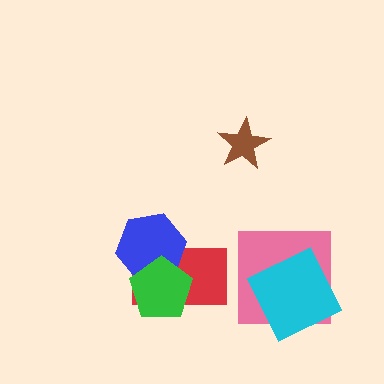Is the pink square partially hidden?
Yes, it is partially covered by another shape.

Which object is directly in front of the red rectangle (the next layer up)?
The blue hexagon is directly in front of the red rectangle.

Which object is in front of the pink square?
The cyan diamond is in front of the pink square.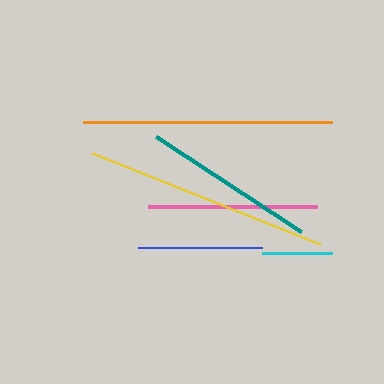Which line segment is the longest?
The orange line is the longest at approximately 249 pixels.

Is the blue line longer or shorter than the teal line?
The teal line is longer than the blue line.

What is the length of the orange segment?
The orange segment is approximately 249 pixels long.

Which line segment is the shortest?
The cyan line is the shortest at approximately 69 pixels.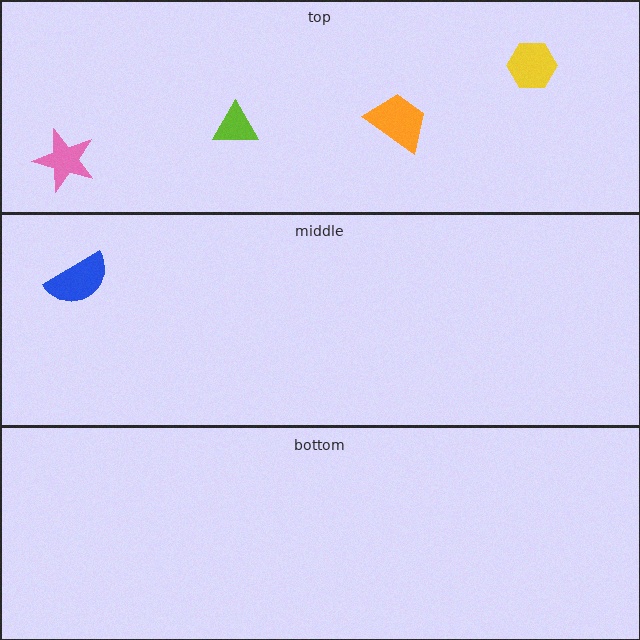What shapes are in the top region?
The orange trapezoid, the pink star, the yellow hexagon, the lime triangle.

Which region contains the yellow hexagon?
The top region.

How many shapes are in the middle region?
1.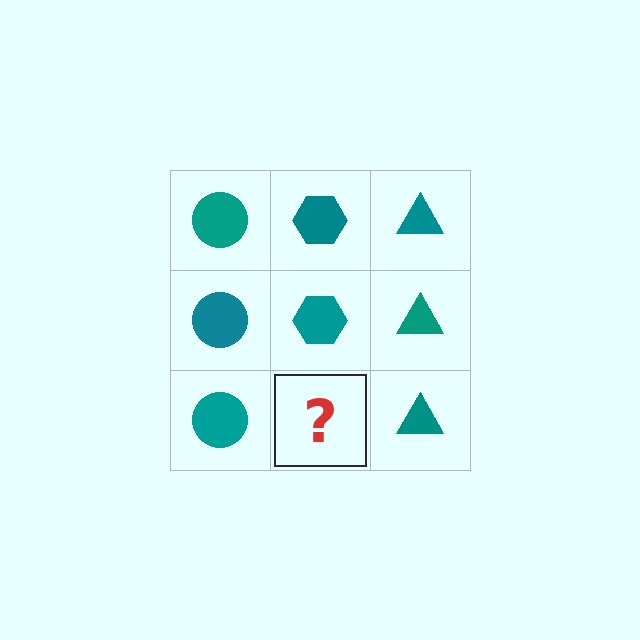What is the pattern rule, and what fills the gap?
The rule is that each column has a consistent shape. The gap should be filled with a teal hexagon.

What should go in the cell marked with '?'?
The missing cell should contain a teal hexagon.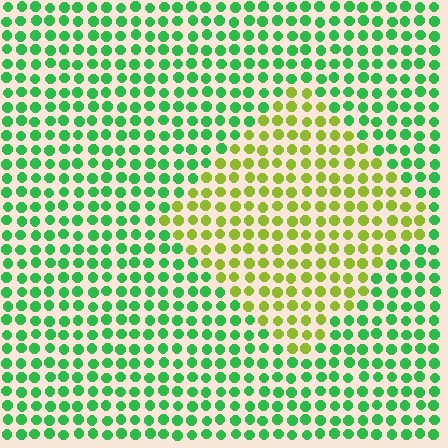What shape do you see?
I see a diamond.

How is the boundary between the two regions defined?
The boundary is defined purely by a slight shift in hue (about 54 degrees). Spacing, size, and orientation are identical on both sides.